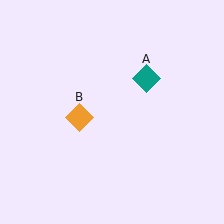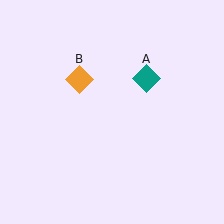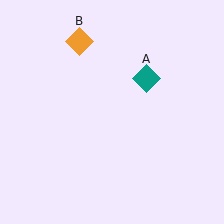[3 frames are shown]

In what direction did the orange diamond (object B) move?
The orange diamond (object B) moved up.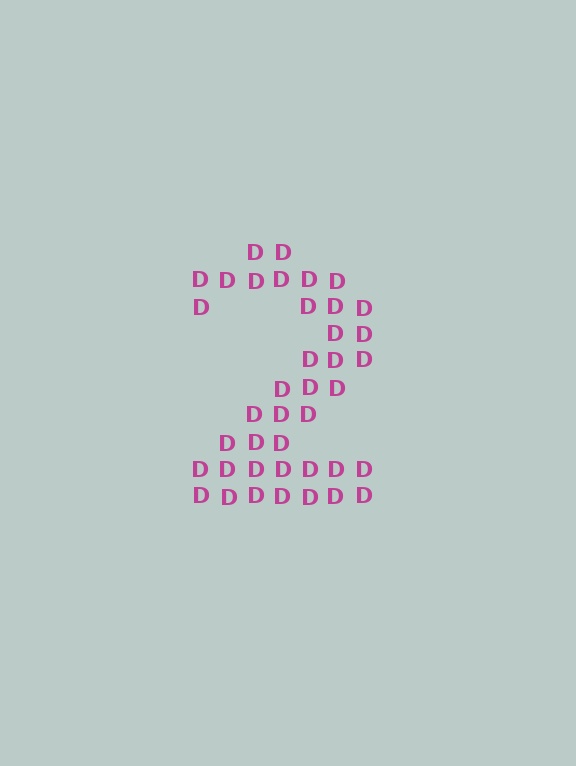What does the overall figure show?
The overall figure shows the digit 2.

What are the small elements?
The small elements are letter D's.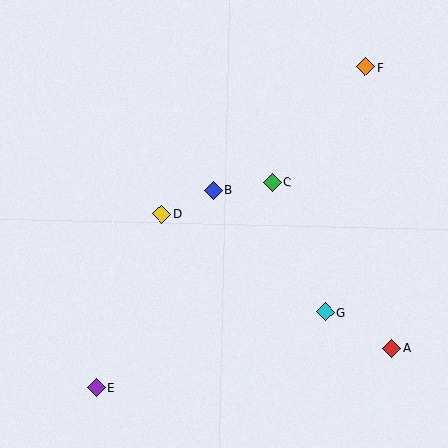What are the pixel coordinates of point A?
Point A is at (392, 348).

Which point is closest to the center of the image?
Point B at (213, 190) is closest to the center.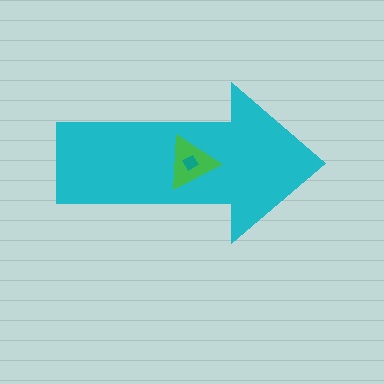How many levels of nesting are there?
3.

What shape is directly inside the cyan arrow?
The green triangle.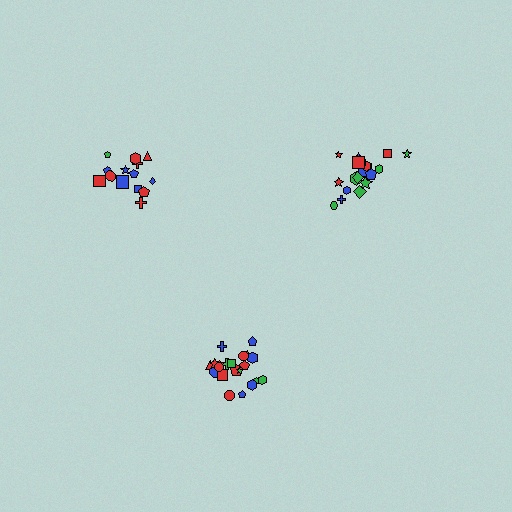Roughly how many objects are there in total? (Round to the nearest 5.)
Roughly 55 objects in total.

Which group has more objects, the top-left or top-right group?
The top-right group.